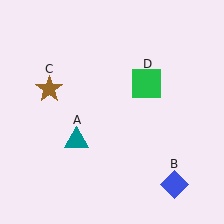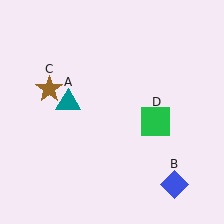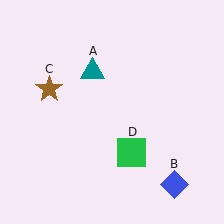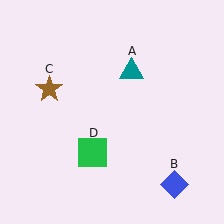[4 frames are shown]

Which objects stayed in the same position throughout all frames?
Blue diamond (object B) and brown star (object C) remained stationary.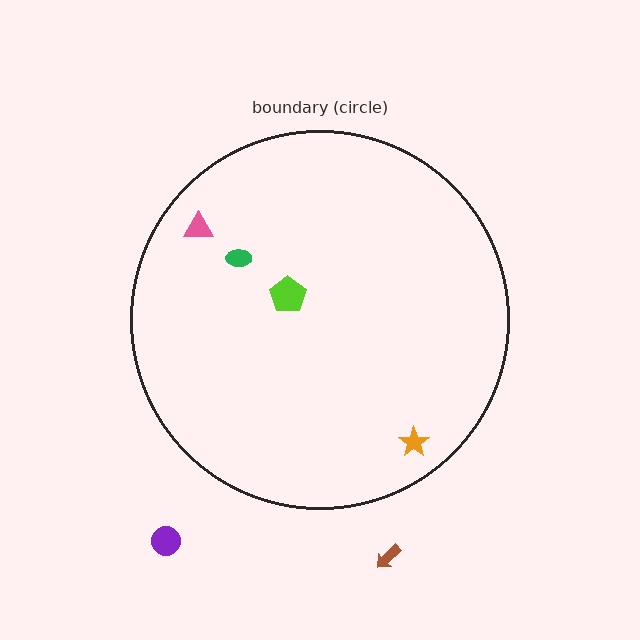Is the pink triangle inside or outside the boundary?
Inside.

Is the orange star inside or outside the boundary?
Inside.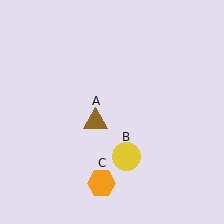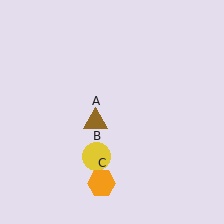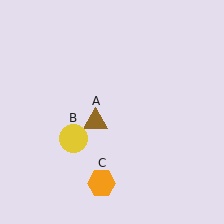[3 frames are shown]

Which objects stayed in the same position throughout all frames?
Brown triangle (object A) and orange hexagon (object C) remained stationary.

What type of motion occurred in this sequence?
The yellow circle (object B) rotated clockwise around the center of the scene.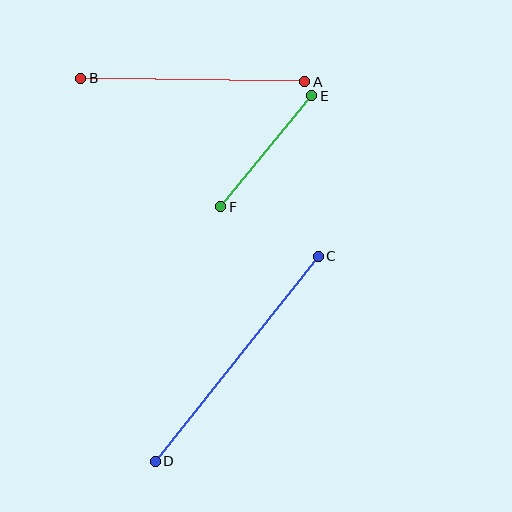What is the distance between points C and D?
The distance is approximately 261 pixels.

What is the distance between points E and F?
The distance is approximately 143 pixels.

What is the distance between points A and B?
The distance is approximately 224 pixels.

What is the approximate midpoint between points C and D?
The midpoint is at approximately (237, 359) pixels.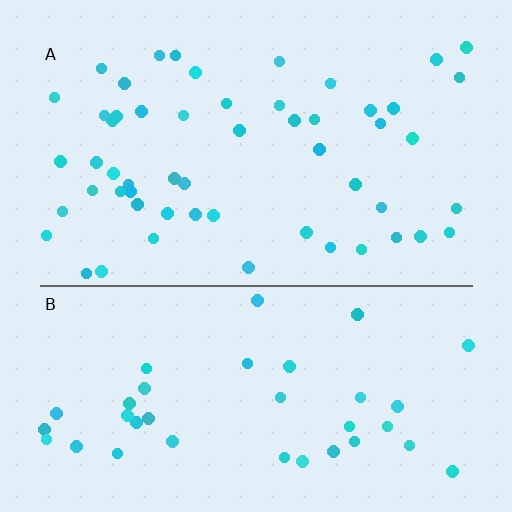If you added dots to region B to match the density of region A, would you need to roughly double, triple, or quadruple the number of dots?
Approximately double.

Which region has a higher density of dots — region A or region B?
A (the top).